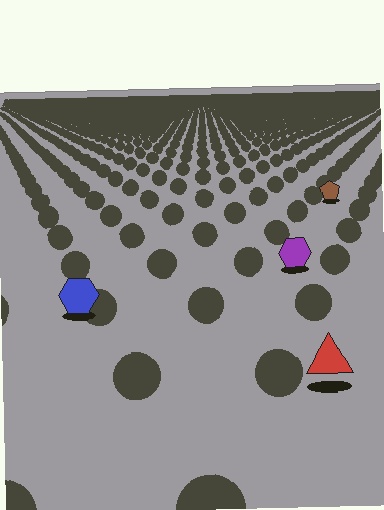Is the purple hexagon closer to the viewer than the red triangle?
No. The red triangle is closer — you can tell from the texture gradient: the ground texture is coarser near it.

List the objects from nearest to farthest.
From nearest to farthest: the red triangle, the blue hexagon, the purple hexagon, the brown pentagon.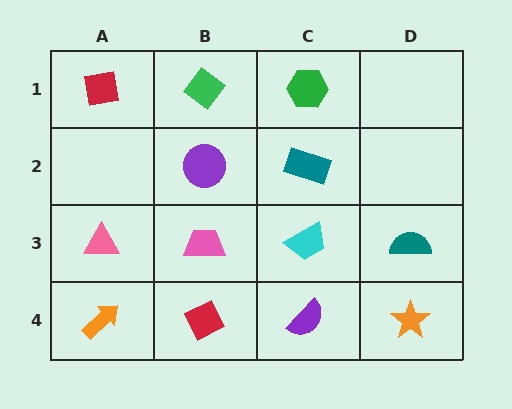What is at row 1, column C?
A green hexagon.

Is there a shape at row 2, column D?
No, that cell is empty.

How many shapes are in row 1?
3 shapes.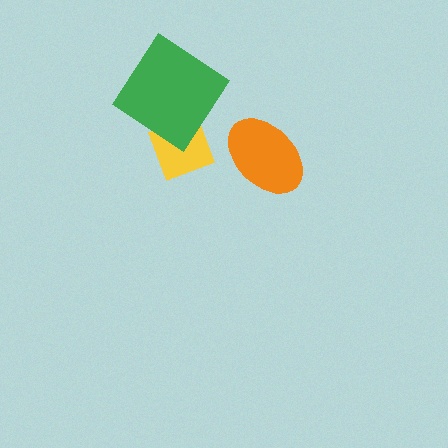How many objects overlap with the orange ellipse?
0 objects overlap with the orange ellipse.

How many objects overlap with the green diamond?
1 object overlaps with the green diamond.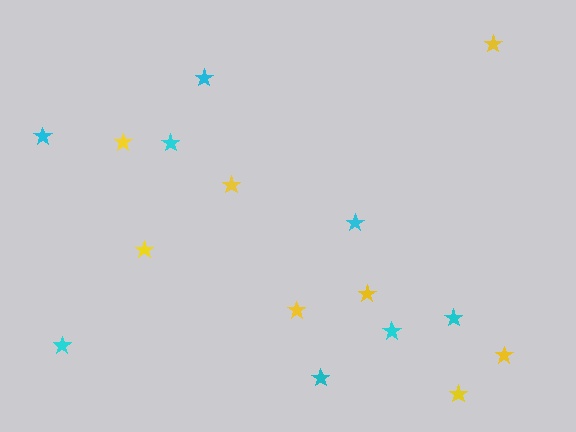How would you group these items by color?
There are 2 groups: one group of cyan stars (8) and one group of yellow stars (8).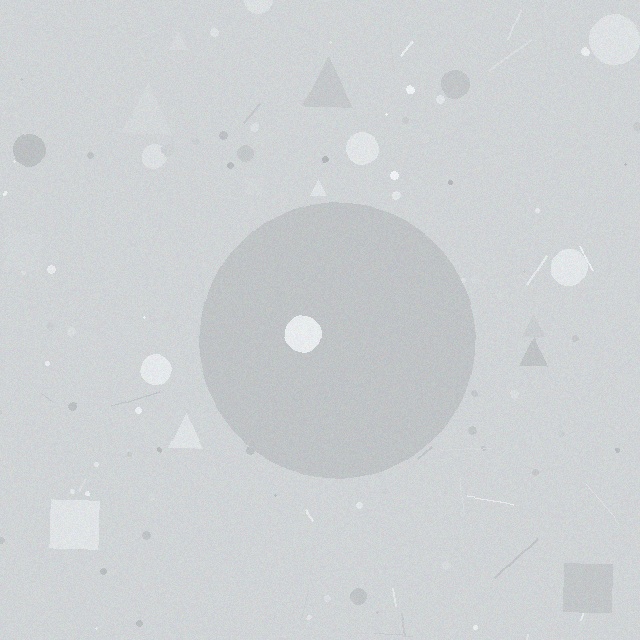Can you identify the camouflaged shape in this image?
The camouflaged shape is a circle.